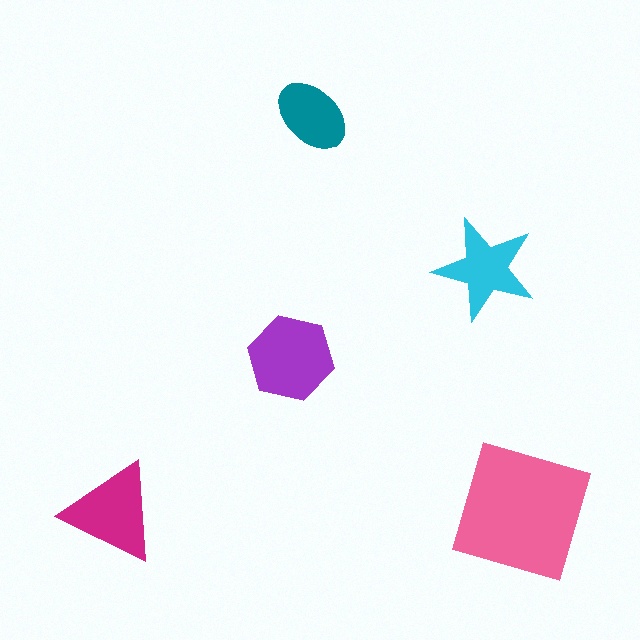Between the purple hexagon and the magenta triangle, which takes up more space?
The purple hexagon.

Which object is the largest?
The pink square.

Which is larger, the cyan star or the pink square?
The pink square.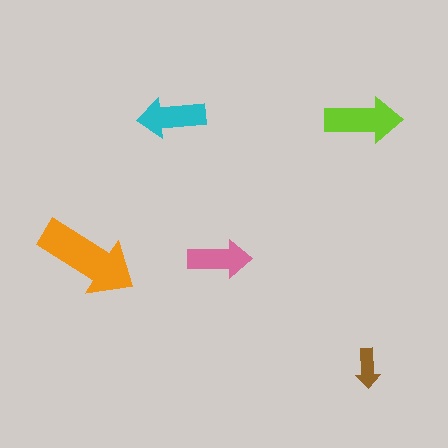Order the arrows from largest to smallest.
the orange one, the lime one, the cyan one, the pink one, the brown one.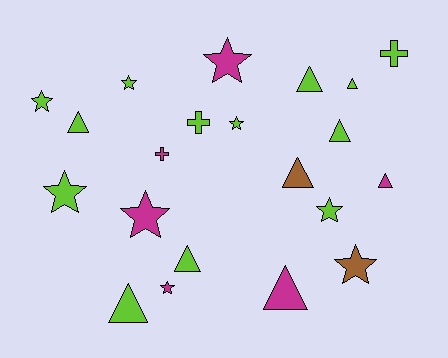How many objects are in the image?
There are 21 objects.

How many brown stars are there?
There is 1 brown star.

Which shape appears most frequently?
Star, with 9 objects.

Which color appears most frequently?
Lime, with 13 objects.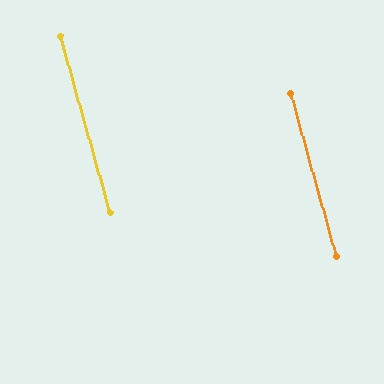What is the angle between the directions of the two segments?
Approximately 0 degrees.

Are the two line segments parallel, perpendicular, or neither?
Parallel — their directions differ by only 0.1°.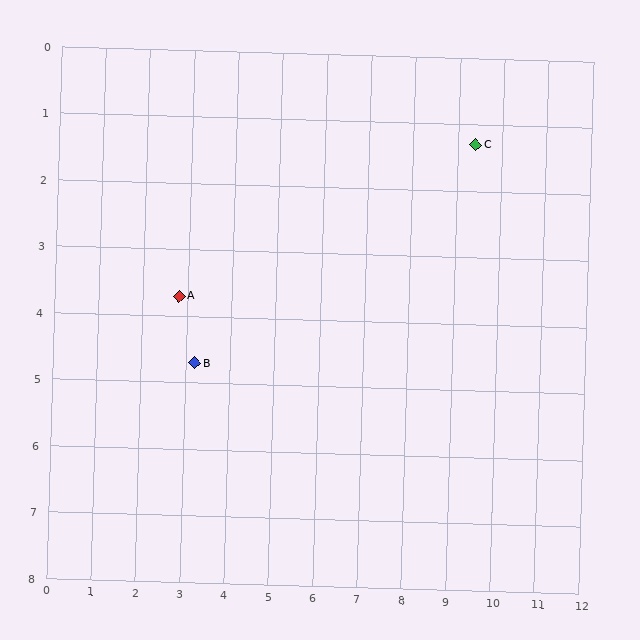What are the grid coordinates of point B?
Point B is at approximately (3.2, 4.7).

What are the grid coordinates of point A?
Point A is at approximately (2.8, 3.7).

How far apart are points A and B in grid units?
Points A and B are about 1.1 grid units apart.